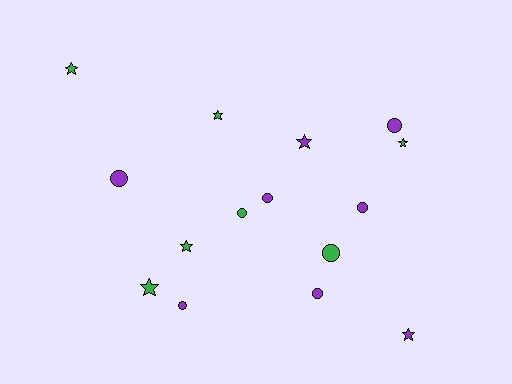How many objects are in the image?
There are 15 objects.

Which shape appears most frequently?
Circle, with 8 objects.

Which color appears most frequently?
Purple, with 8 objects.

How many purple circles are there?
There are 6 purple circles.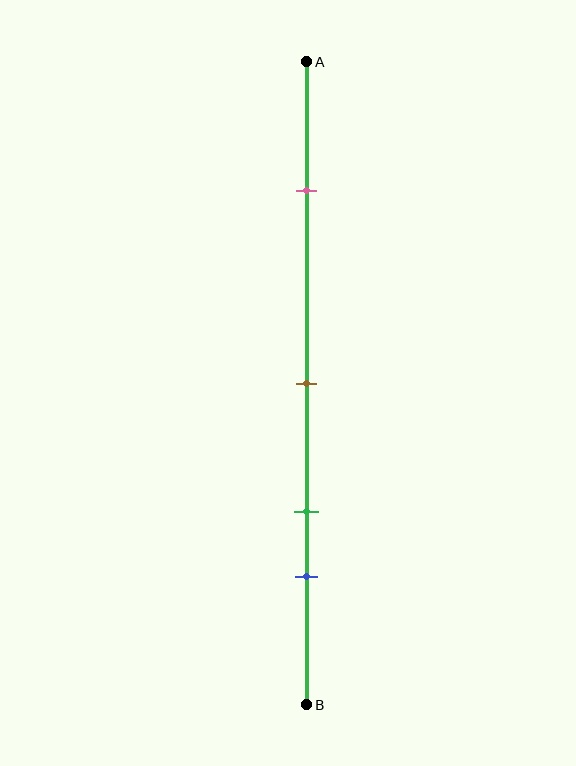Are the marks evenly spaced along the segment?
No, the marks are not evenly spaced.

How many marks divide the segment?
There are 4 marks dividing the segment.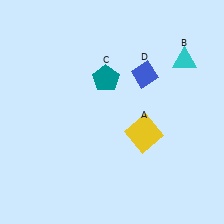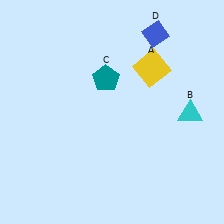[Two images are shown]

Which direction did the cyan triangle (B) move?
The cyan triangle (B) moved down.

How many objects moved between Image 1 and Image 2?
3 objects moved between the two images.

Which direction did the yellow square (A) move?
The yellow square (A) moved up.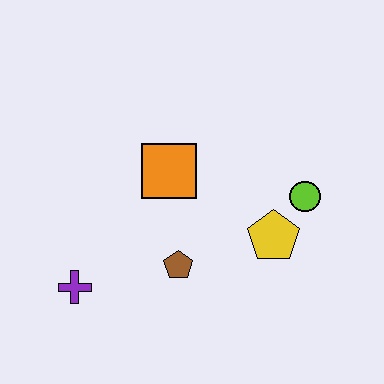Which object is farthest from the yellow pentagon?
The purple cross is farthest from the yellow pentagon.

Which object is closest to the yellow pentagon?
The lime circle is closest to the yellow pentagon.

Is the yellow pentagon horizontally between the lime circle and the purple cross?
Yes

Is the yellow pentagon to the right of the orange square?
Yes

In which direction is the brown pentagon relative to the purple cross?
The brown pentagon is to the right of the purple cross.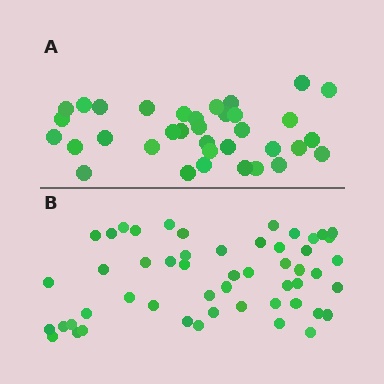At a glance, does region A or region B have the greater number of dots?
Region B (the bottom region) has more dots.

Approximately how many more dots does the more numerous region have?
Region B has approximately 15 more dots than region A.